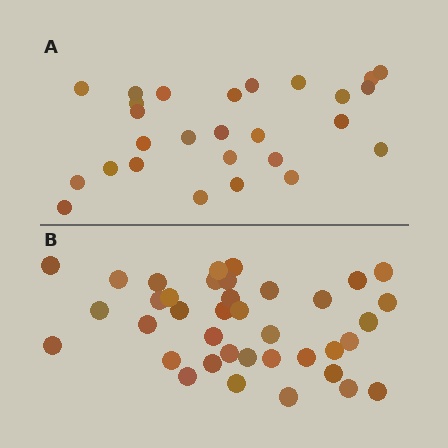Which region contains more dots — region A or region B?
Region B (the bottom region) has more dots.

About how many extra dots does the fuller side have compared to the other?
Region B has roughly 12 or so more dots than region A.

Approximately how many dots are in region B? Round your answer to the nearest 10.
About 40 dots. (The exact count is 38, which rounds to 40.)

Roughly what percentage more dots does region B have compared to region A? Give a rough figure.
About 40% more.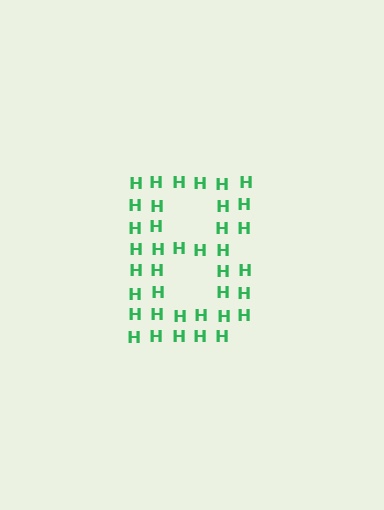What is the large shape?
The large shape is the letter B.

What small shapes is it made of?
It is made of small letter H's.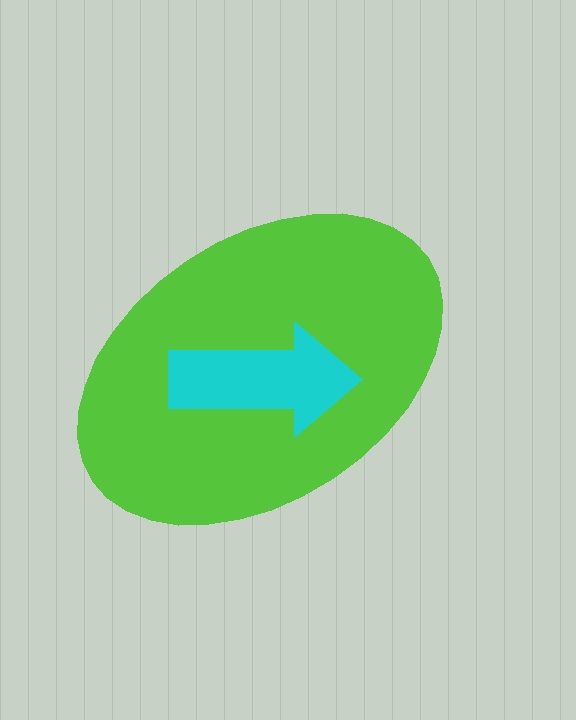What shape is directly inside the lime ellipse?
The cyan arrow.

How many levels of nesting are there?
2.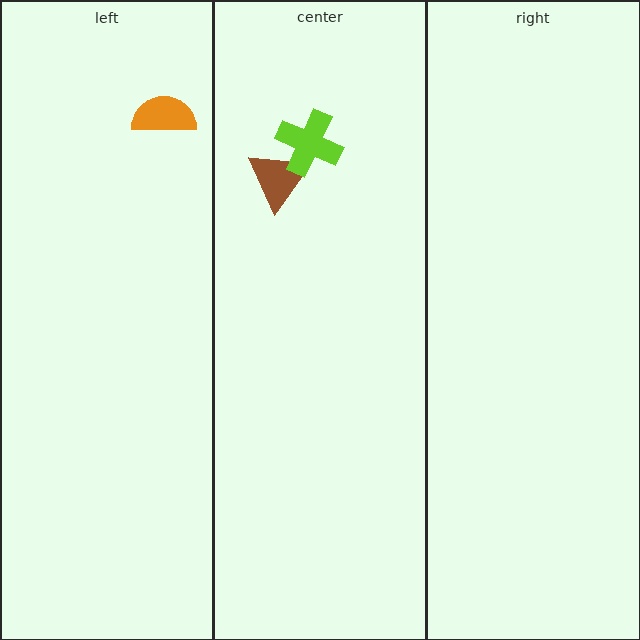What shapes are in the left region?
The orange semicircle.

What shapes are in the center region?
The brown triangle, the lime cross.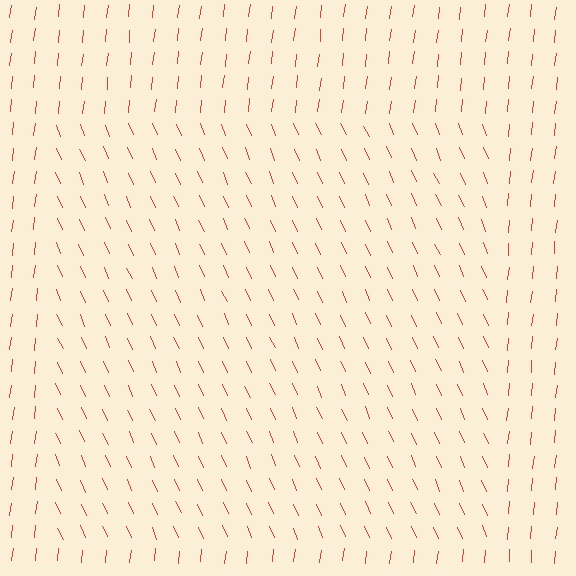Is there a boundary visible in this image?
Yes, there is a texture boundary formed by a change in line orientation.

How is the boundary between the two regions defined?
The boundary is defined purely by a change in line orientation (approximately 30 degrees difference). All lines are the same color and thickness.